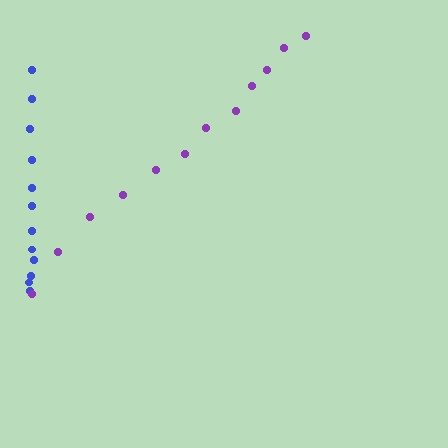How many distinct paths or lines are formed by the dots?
There are 2 distinct paths.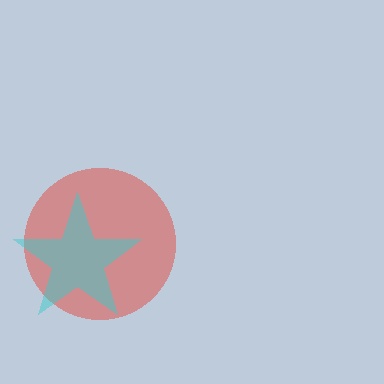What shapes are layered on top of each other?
The layered shapes are: a red circle, a cyan star.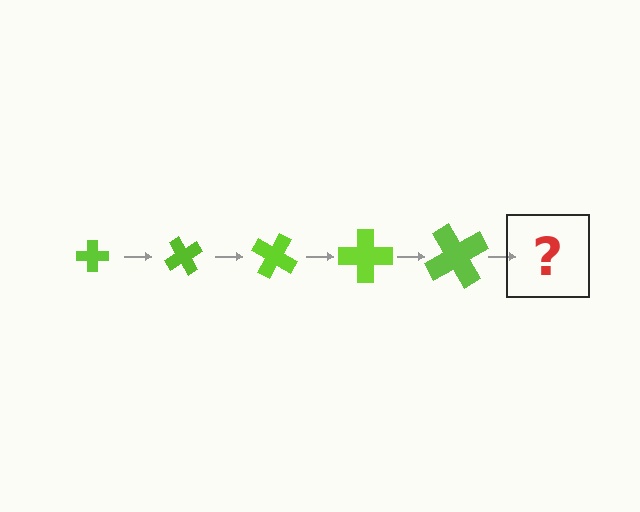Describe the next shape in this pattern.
It should be a cross, larger than the previous one and rotated 300 degrees from the start.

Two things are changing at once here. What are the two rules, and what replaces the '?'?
The two rules are that the cross grows larger each step and it rotates 60 degrees each step. The '?' should be a cross, larger than the previous one and rotated 300 degrees from the start.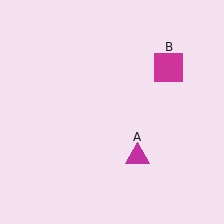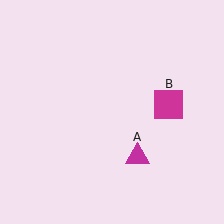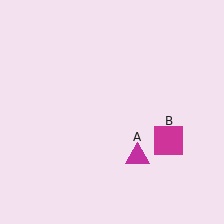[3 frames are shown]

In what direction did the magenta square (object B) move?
The magenta square (object B) moved down.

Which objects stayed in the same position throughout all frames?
Magenta triangle (object A) remained stationary.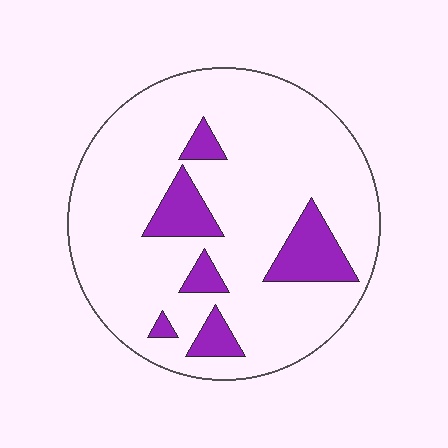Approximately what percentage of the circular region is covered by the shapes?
Approximately 15%.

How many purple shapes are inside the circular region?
6.